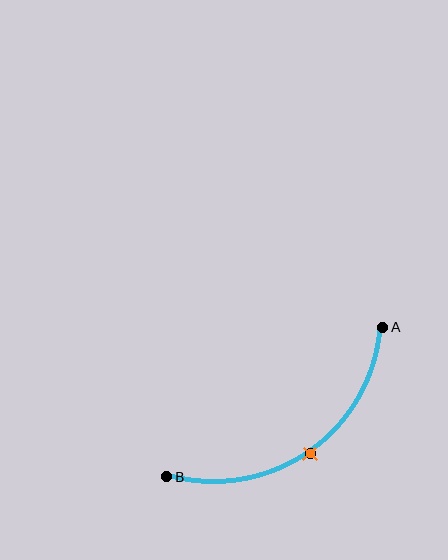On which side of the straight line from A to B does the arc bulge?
The arc bulges below and to the right of the straight line connecting A and B.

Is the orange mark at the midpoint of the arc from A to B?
Yes. The orange mark lies on the arc at equal arc-length from both A and B — it is the arc midpoint.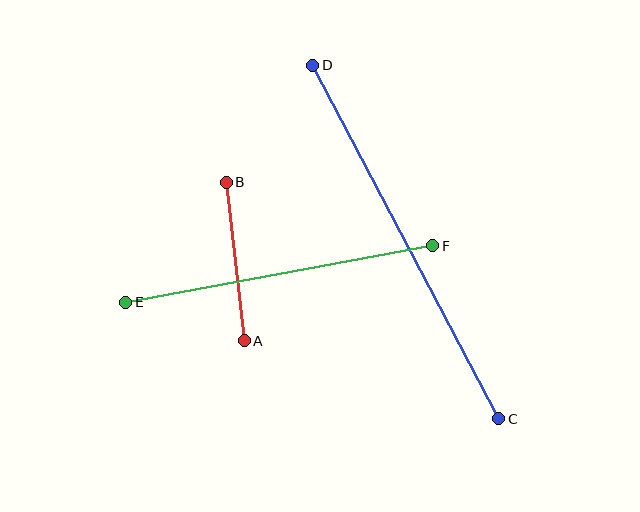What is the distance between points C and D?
The distance is approximately 400 pixels.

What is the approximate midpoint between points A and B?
The midpoint is at approximately (235, 262) pixels.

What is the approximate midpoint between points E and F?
The midpoint is at approximately (279, 274) pixels.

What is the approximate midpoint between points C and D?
The midpoint is at approximately (406, 242) pixels.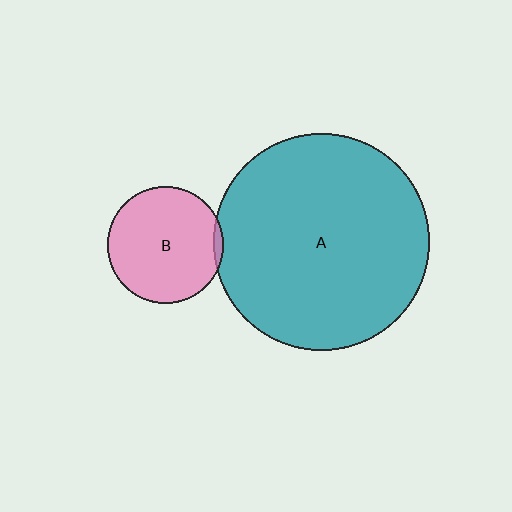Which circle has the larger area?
Circle A (teal).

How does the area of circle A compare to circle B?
Approximately 3.4 times.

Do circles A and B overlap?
Yes.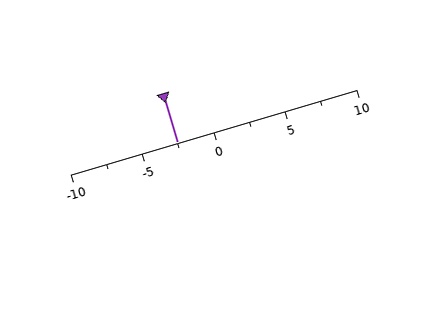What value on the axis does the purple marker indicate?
The marker indicates approximately -2.5.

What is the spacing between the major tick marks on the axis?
The major ticks are spaced 5 apart.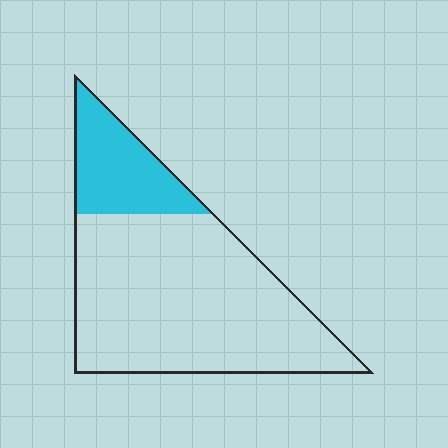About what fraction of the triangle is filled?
About one fifth (1/5).